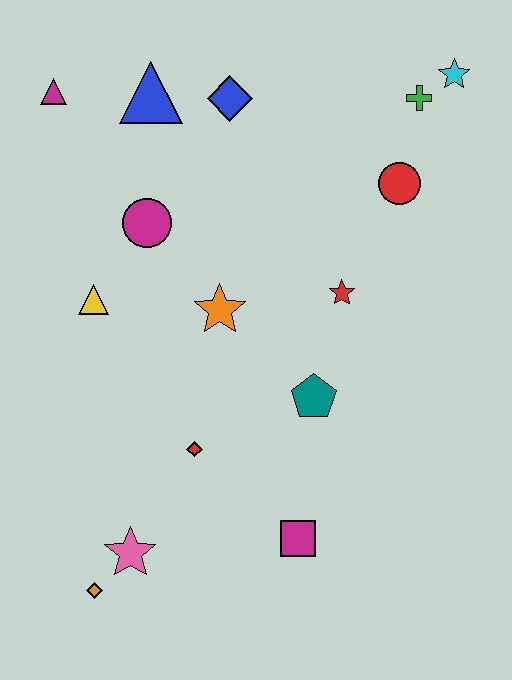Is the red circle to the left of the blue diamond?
No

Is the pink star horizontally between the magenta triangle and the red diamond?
Yes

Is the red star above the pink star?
Yes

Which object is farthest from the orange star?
The cyan star is farthest from the orange star.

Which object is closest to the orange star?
The magenta circle is closest to the orange star.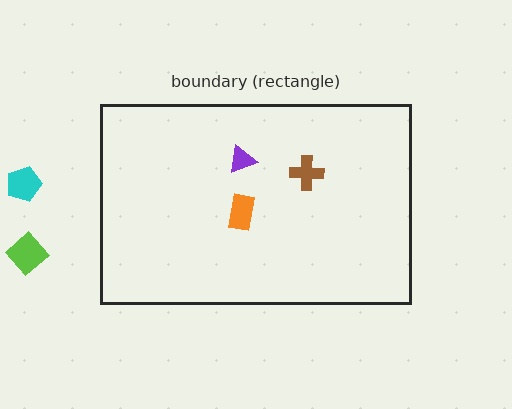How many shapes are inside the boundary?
3 inside, 2 outside.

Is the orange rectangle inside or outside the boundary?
Inside.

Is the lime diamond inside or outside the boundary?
Outside.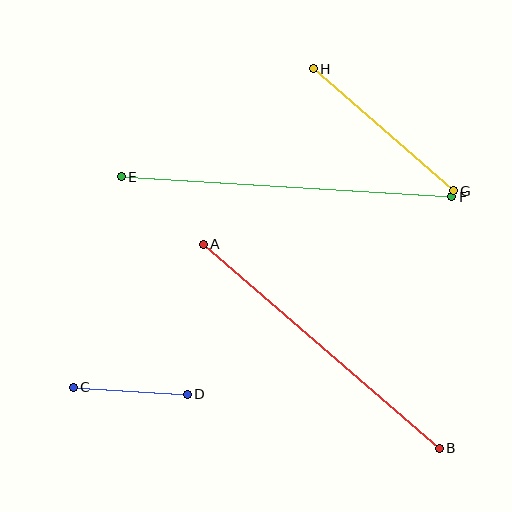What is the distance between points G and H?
The distance is approximately 186 pixels.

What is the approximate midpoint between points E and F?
The midpoint is at approximately (287, 187) pixels.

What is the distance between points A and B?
The distance is approximately 312 pixels.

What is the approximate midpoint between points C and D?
The midpoint is at approximately (130, 391) pixels.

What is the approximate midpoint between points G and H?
The midpoint is at approximately (383, 130) pixels.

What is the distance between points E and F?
The distance is approximately 331 pixels.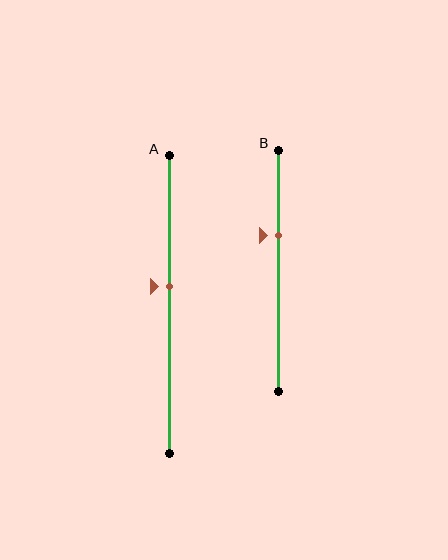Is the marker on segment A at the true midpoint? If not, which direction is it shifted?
No, the marker on segment A is shifted upward by about 6% of the segment length.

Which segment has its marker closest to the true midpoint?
Segment A has its marker closest to the true midpoint.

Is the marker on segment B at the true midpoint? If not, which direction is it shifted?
No, the marker on segment B is shifted upward by about 15% of the segment length.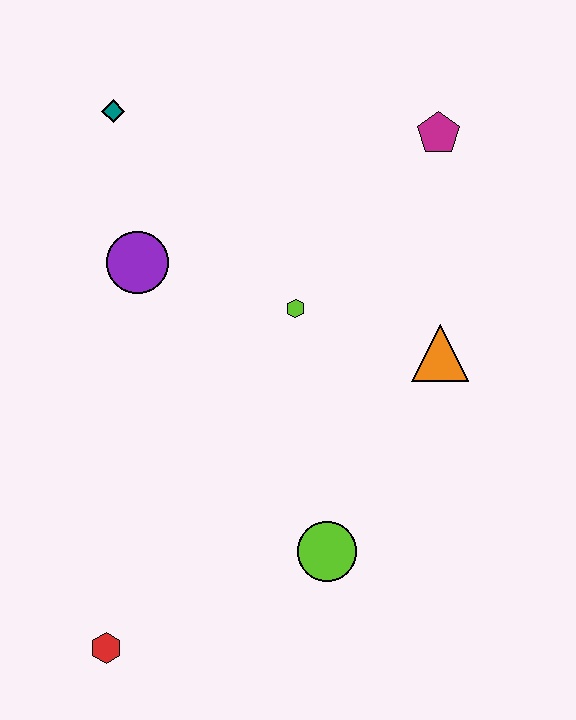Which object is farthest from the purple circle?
The red hexagon is farthest from the purple circle.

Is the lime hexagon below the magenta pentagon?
Yes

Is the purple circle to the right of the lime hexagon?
No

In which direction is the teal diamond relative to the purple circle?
The teal diamond is above the purple circle.